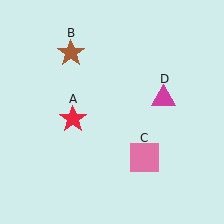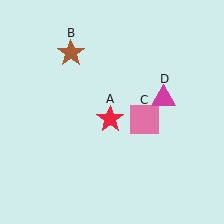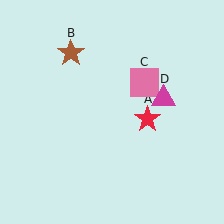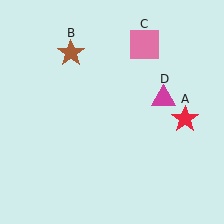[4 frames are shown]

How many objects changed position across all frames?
2 objects changed position: red star (object A), pink square (object C).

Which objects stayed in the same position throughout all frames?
Brown star (object B) and magenta triangle (object D) remained stationary.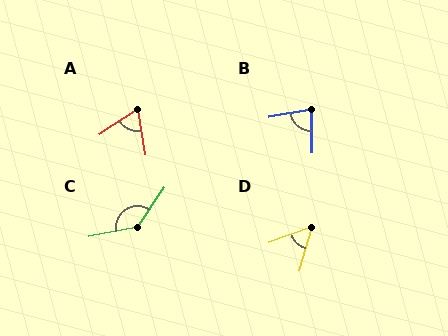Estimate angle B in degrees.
Approximately 81 degrees.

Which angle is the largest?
C, at approximately 135 degrees.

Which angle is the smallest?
D, at approximately 53 degrees.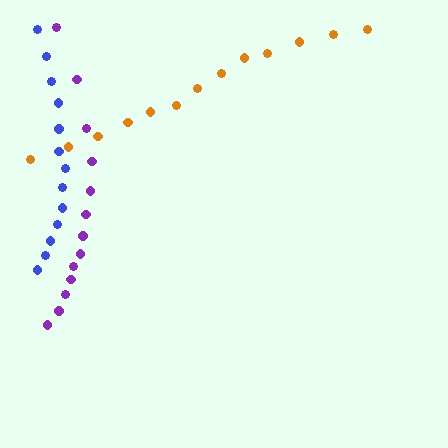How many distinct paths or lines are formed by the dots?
There are 3 distinct paths.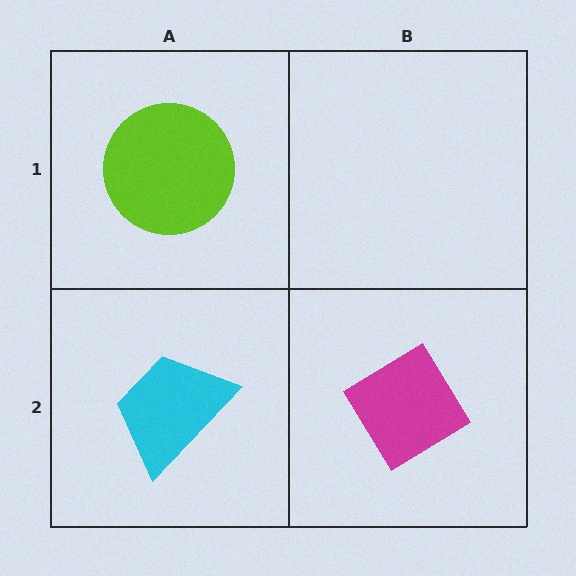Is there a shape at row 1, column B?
No, that cell is empty.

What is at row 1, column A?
A lime circle.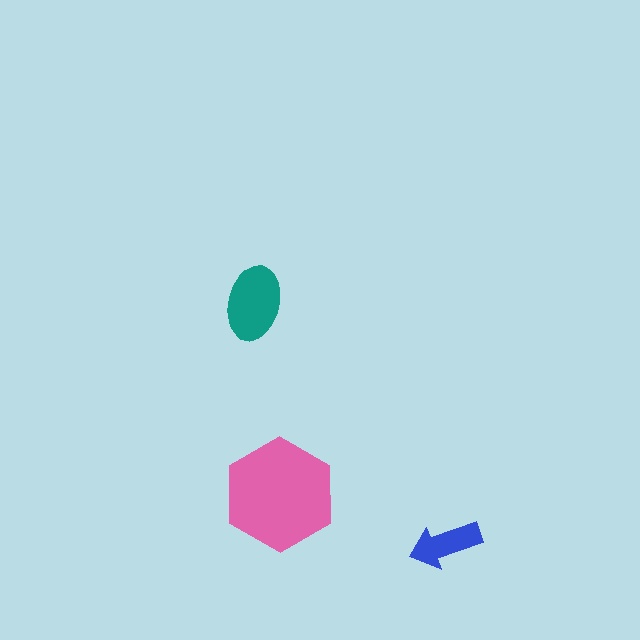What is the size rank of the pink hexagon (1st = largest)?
1st.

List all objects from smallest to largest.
The blue arrow, the teal ellipse, the pink hexagon.